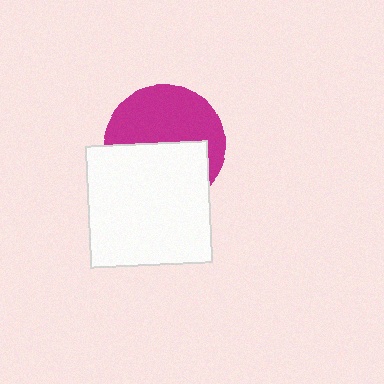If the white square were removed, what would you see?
You would see the complete magenta circle.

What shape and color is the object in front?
The object in front is a white square.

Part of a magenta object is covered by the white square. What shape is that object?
It is a circle.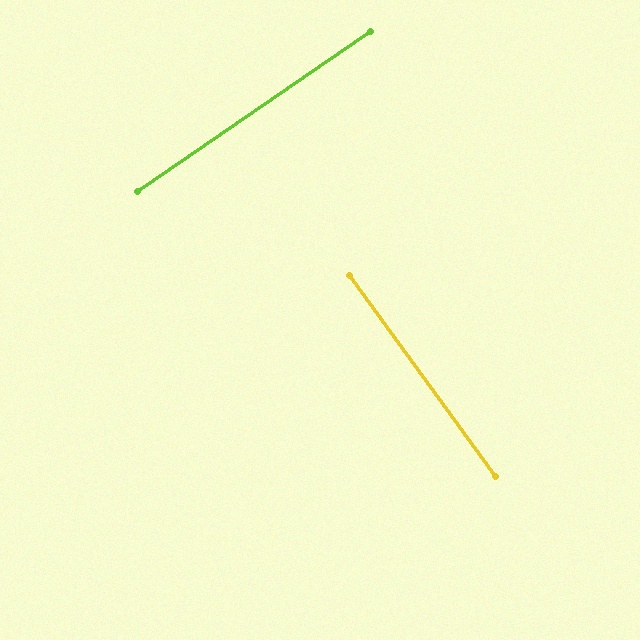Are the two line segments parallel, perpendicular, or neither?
Perpendicular — they meet at approximately 88°.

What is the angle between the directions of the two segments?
Approximately 88 degrees.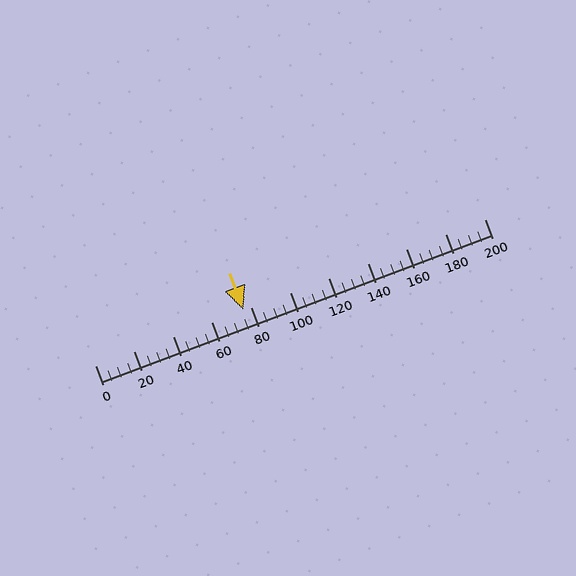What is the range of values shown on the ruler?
The ruler shows values from 0 to 200.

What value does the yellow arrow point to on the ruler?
The yellow arrow points to approximately 76.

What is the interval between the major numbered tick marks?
The major tick marks are spaced 20 units apart.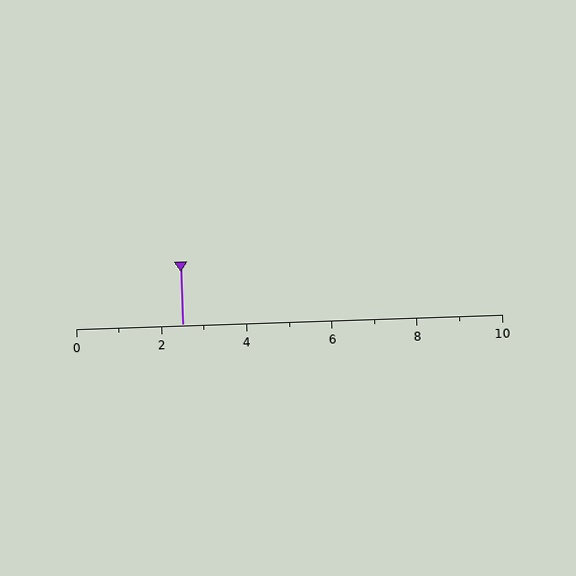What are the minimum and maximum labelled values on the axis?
The axis runs from 0 to 10.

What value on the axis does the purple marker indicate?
The marker indicates approximately 2.5.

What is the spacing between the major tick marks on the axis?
The major ticks are spaced 2 apart.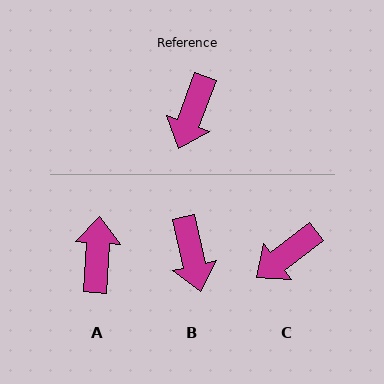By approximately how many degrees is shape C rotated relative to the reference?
Approximately 32 degrees clockwise.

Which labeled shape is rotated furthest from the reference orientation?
A, about 164 degrees away.